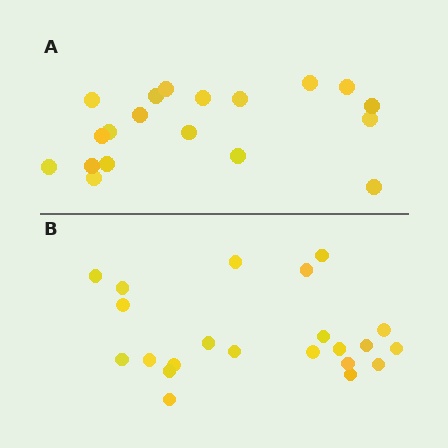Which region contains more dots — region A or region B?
Region B (the bottom region) has more dots.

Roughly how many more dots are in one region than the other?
Region B has just a few more — roughly 2 or 3 more dots than region A.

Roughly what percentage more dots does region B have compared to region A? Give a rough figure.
About 15% more.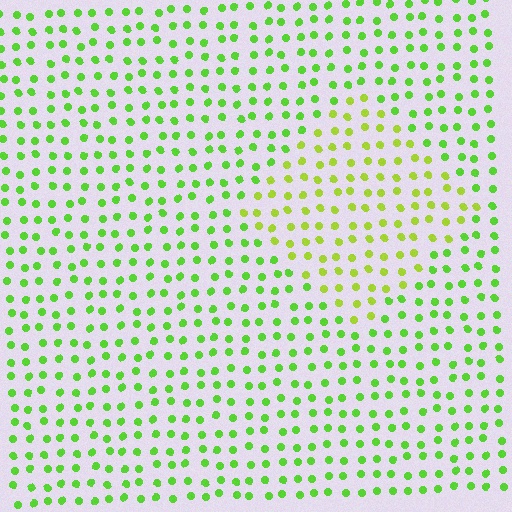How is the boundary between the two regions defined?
The boundary is defined purely by a slight shift in hue (about 28 degrees). Spacing, size, and orientation are identical on both sides.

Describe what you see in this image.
The image is filled with small lime elements in a uniform arrangement. A diamond-shaped region is visible where the elements are tinted to a slightly different hue, forming a subtle color boundary.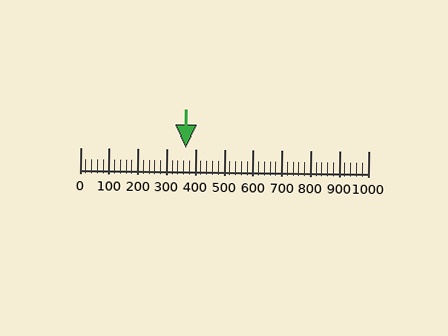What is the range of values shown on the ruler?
The ruler shows values from 0 to 1000.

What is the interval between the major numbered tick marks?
The major tick marks are spaced 100 units apart.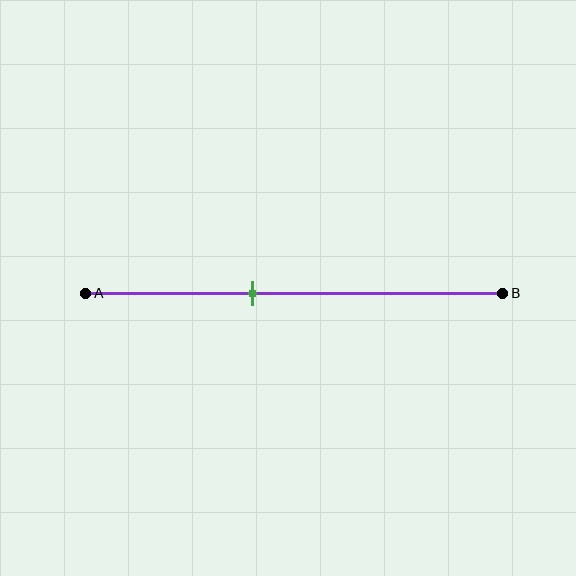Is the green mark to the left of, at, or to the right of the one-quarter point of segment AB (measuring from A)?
The green mark is to the right of the one-quarter point of segment AB.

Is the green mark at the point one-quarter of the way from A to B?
No, the mark is at about 40% from A, not at the 25% one-quarter point.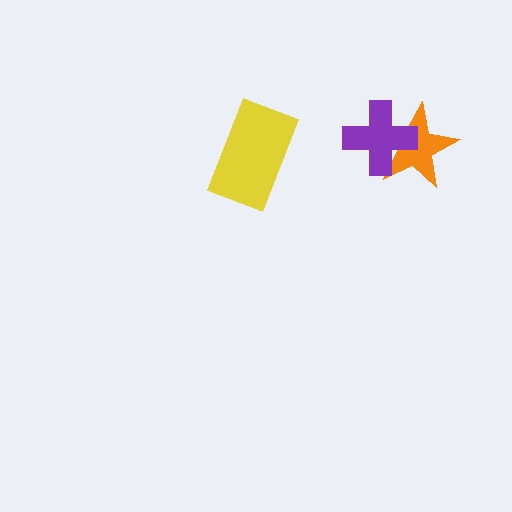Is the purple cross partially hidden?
No, no other shape covers it.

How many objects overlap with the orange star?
1 object overlaps with the orange star.